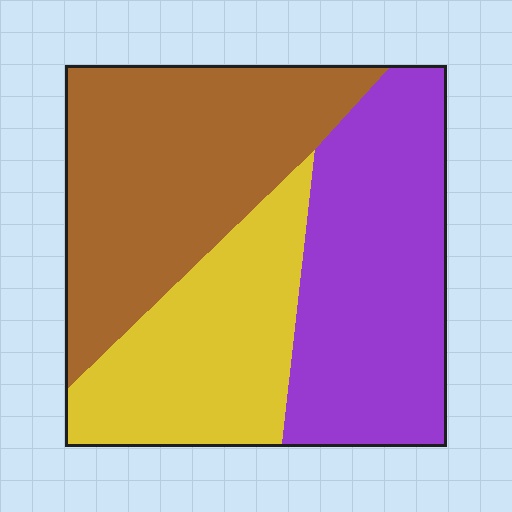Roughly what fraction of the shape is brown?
Brown covers around 35% of the shape.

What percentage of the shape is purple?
Purple covers about 35% of the shape.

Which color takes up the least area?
Yellow, at roughly 25%.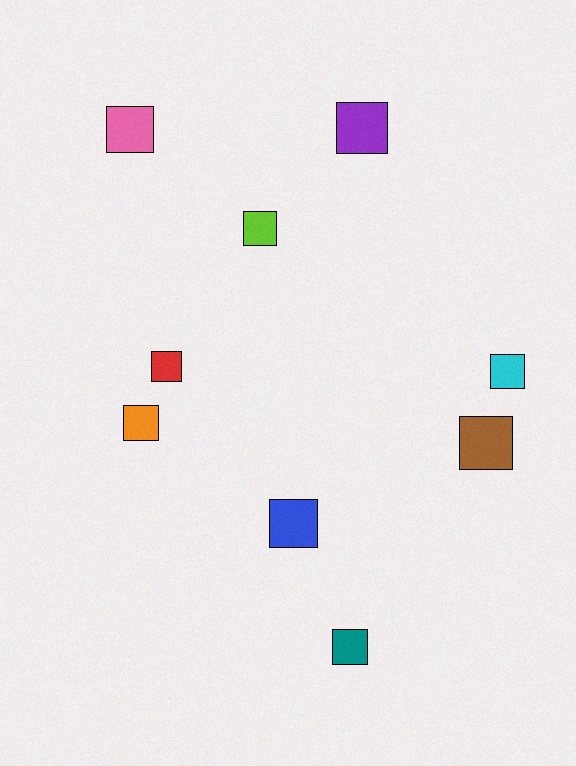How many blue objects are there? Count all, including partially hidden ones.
There is 1 blue object.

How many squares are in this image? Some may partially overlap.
There are 9 squares.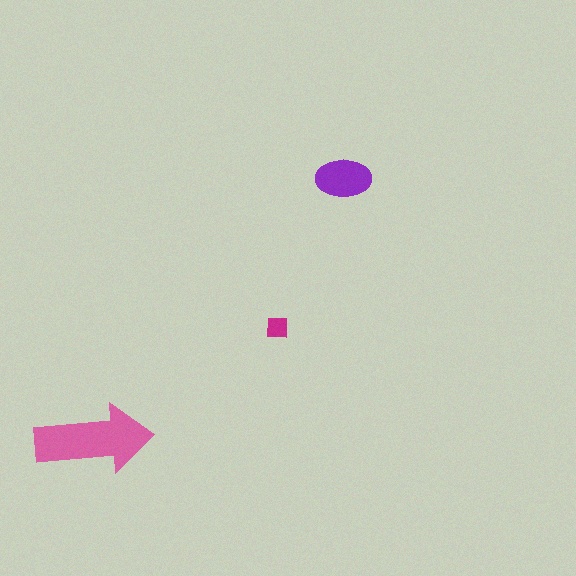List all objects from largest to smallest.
The pink arrow, the purple ellipse, the magenta square.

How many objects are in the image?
There are 3 objects in the image.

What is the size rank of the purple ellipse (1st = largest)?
2nd.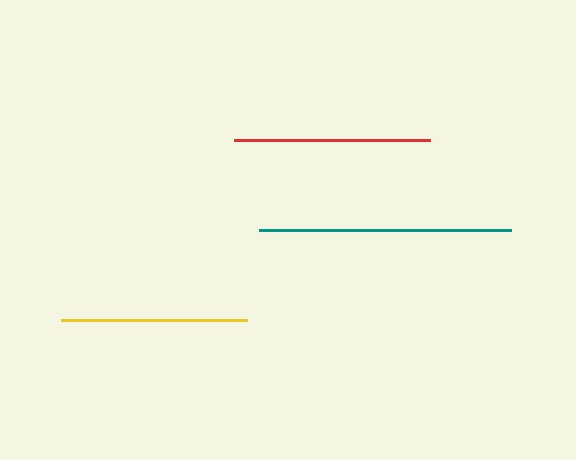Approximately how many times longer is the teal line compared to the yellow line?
The teal line is approximately 1.4 times the length of the yellow line.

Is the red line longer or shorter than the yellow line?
The red line is longer than the yellow line.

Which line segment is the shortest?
The yellow line is the shortest at approximately 185 pixels.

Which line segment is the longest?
The teal line is the longest at approximately 252 pixels.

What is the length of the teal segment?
The teal segment is approximately 252 pixels long.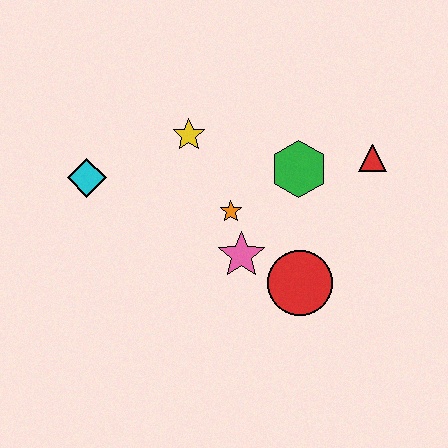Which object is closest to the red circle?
The pink star is closest to the red circle.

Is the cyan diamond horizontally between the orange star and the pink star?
No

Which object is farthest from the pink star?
The cyan diamond is farthest from the pink star.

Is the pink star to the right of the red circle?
No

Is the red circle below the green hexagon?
Yes